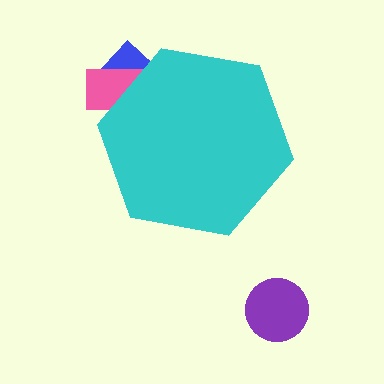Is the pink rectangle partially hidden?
Yes, the pink rectangle is partially hidden behind the cyan hexagon.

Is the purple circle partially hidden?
No, the purple circle is fully visible.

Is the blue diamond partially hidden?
Yes, the blue diamond is partially hidden behind the cyan hexagon.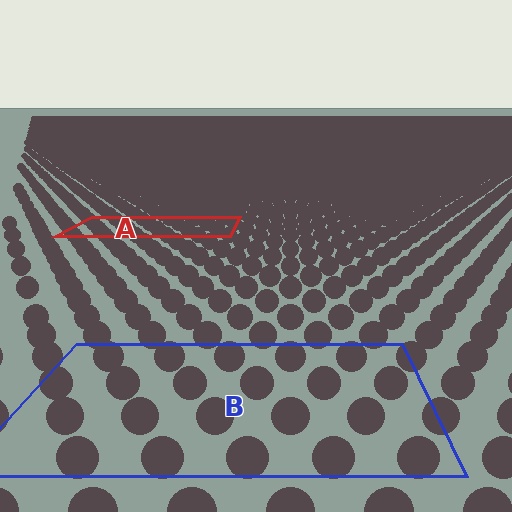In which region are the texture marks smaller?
The texture marks are smaller in region A, because it is farther away.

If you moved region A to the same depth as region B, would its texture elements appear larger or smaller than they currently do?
They would appear larger. At a closer depth, the same texture elements are projected at a bigger on-screen size.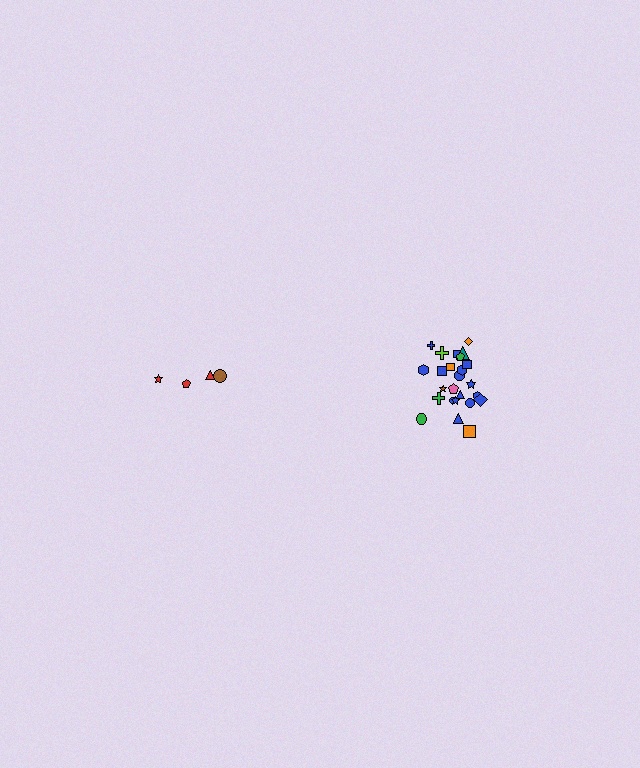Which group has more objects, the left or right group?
The right group.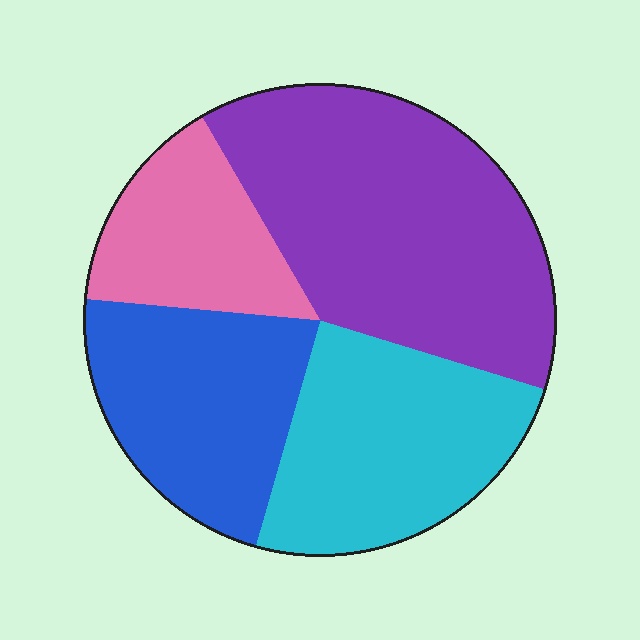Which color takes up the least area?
Pink, at roughly 15%.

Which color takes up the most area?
Purple, at roughly 40%.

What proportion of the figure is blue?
Blue takes up about one fifth (1/5) of the figure.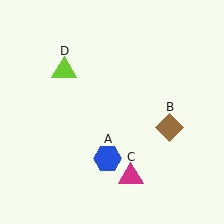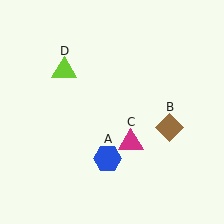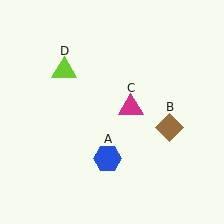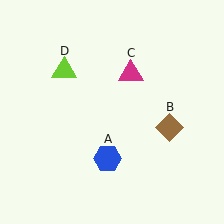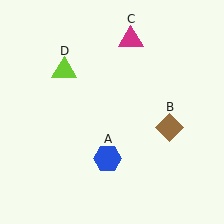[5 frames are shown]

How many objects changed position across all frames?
1 object changed position: magenta triangle (object C).